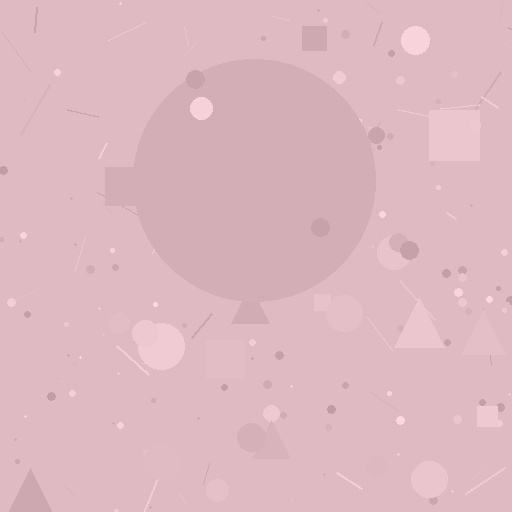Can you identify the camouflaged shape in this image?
The camouflaged shape is a circle.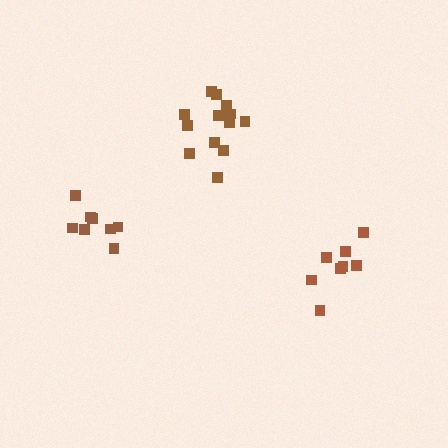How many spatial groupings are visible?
There are 3 spatial groupings.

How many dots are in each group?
Group 1: 8 dots, Group 2: 8 dots, Group 3: 14 dots (30 total).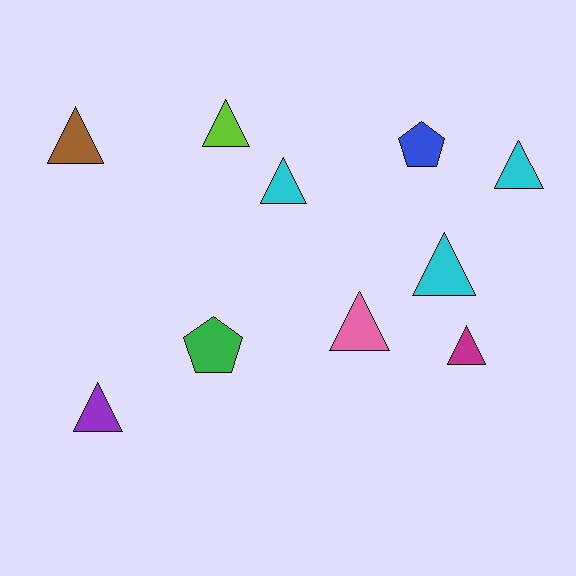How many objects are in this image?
There are 10 objects.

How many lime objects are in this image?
There is 1 lime object.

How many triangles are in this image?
There are 8 triangles.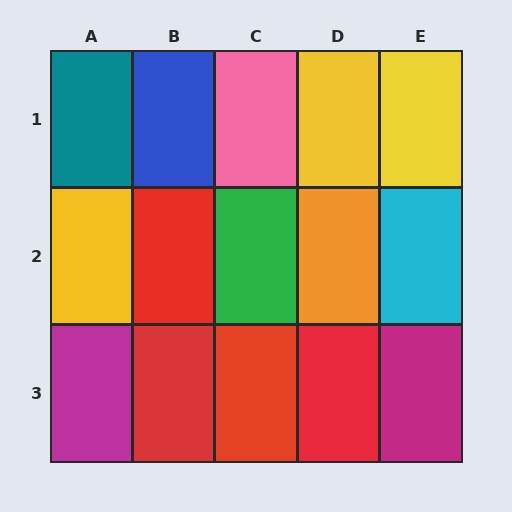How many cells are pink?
1 cell is pink.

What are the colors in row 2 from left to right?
Yellow, red, green, orange, cyan.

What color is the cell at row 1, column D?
Yellow.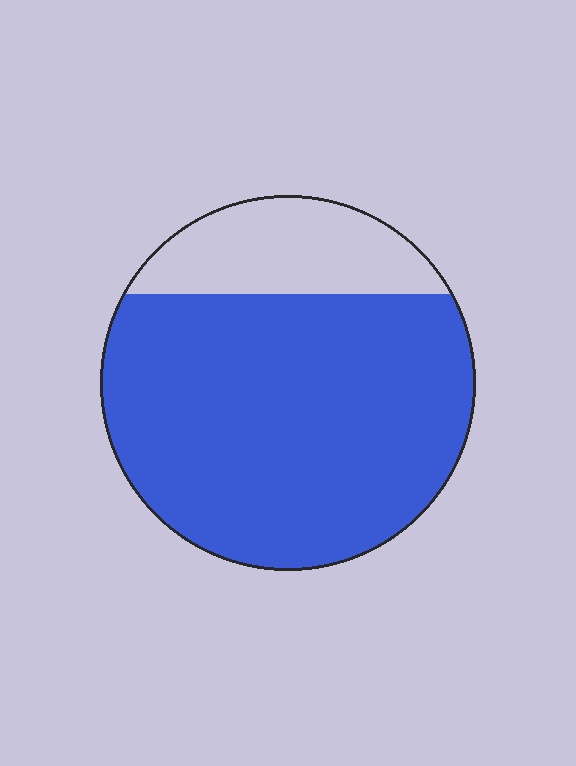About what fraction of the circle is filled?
About four fifths (4/5).